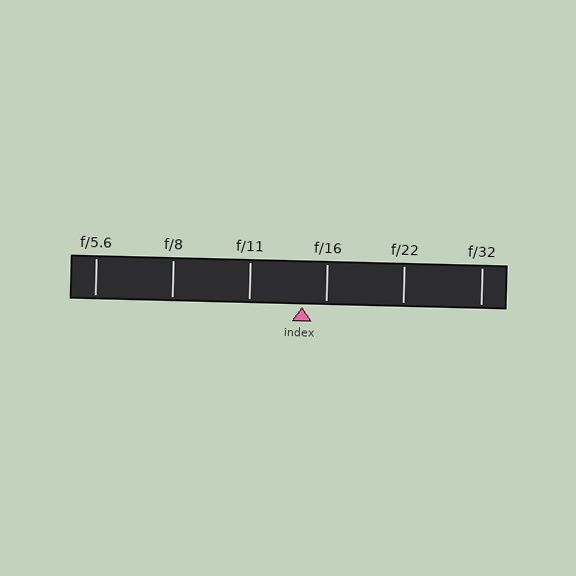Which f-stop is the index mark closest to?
The index mark is closest to f/16.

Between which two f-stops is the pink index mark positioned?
The index mark is between f/11 and f/16.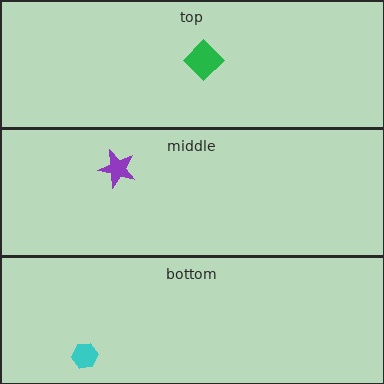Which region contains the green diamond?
The top region.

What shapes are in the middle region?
The purple star.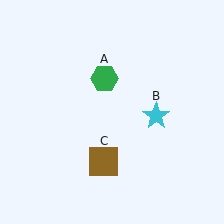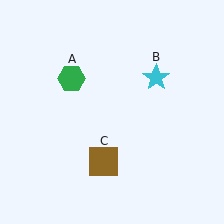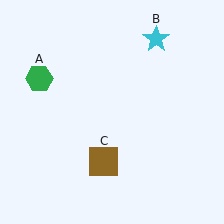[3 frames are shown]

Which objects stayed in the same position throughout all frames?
Brown square (object C) remained stationary.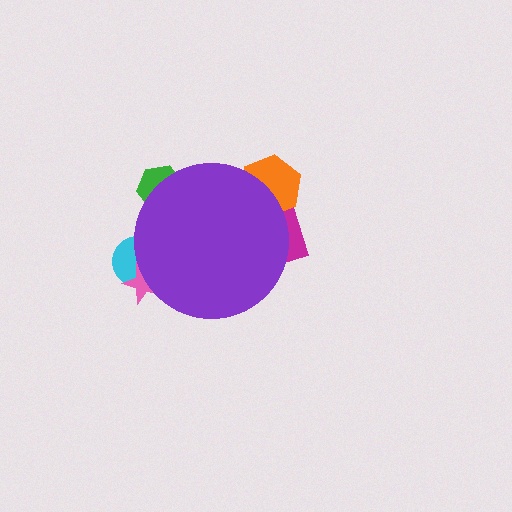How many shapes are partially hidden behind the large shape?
5 shapes are partially hidden.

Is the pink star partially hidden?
Yes, the pink star is partially hidden behind the purple circle.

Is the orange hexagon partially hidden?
Yes, the orange hexagon is partially hidden behind the purple circle.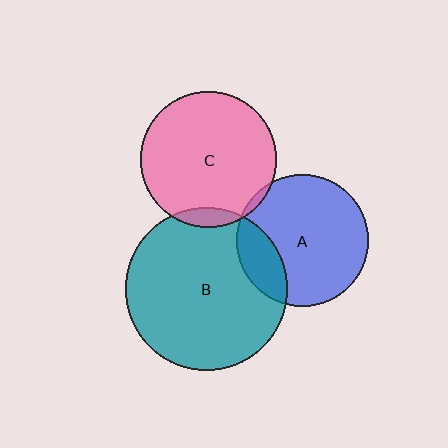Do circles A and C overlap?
Yes.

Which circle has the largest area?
Circle B (teal).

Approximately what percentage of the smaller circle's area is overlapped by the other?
Approximately 5%.